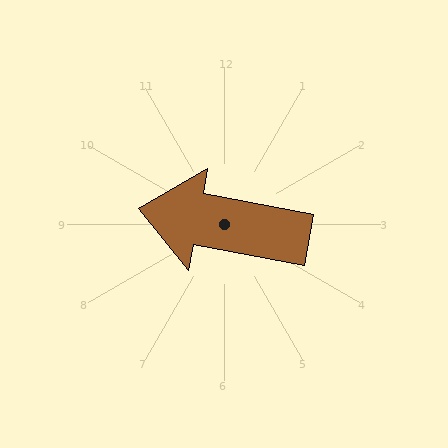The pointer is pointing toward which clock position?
Roughly 9 o'clock.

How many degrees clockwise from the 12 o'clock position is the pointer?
Approximately 281 degrees.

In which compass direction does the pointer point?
West.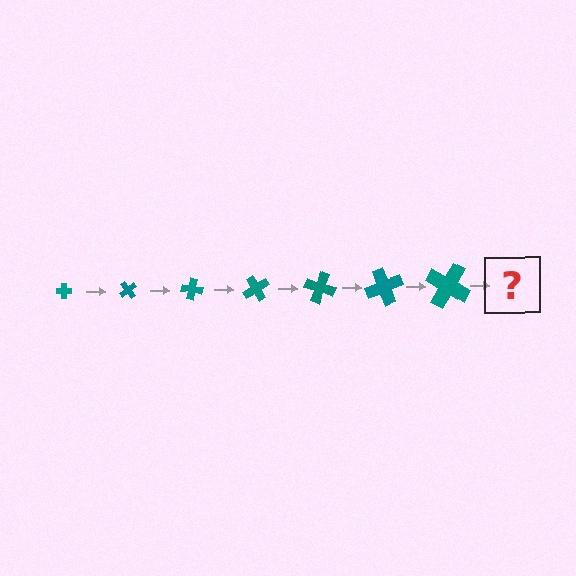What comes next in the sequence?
The next element should be a cross, larger than the previous one and rotated 350 degrees from the start.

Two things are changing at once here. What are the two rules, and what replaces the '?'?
The two rules are that the cross grows larger each step and it rotates 50 degrees each step. The '?' should be a cross, larger than the previous one and rotated 350 degrees from the start.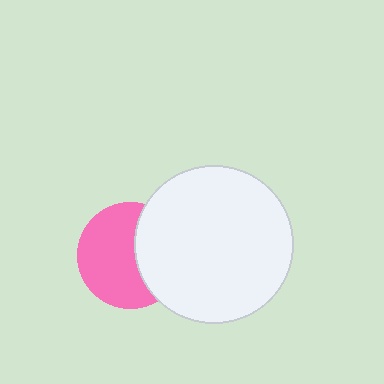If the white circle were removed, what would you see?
You would see the complete pink circle.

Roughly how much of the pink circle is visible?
About half of it is visible (roughly 62%).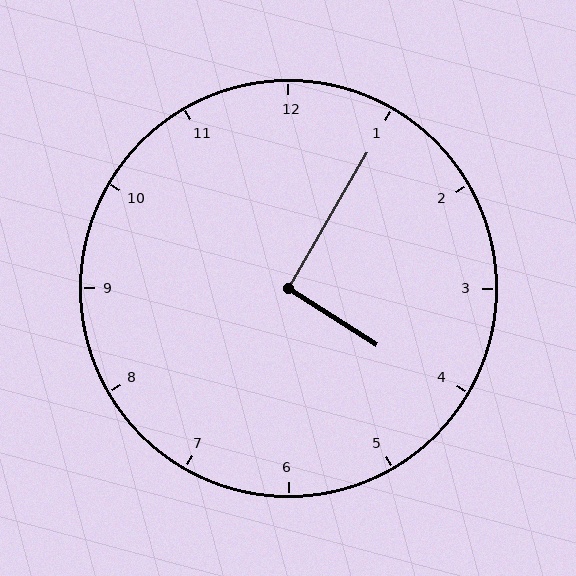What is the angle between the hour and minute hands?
Approximately 92 degrees.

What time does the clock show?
4:05.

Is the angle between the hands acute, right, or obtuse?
It is right.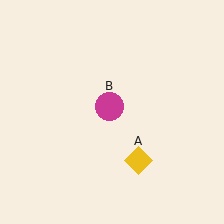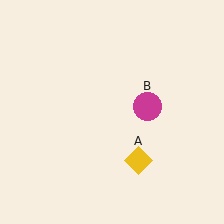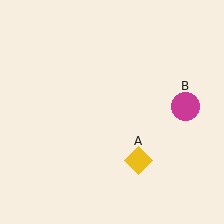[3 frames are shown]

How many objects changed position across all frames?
1 object changed position: magenta circle (object B).